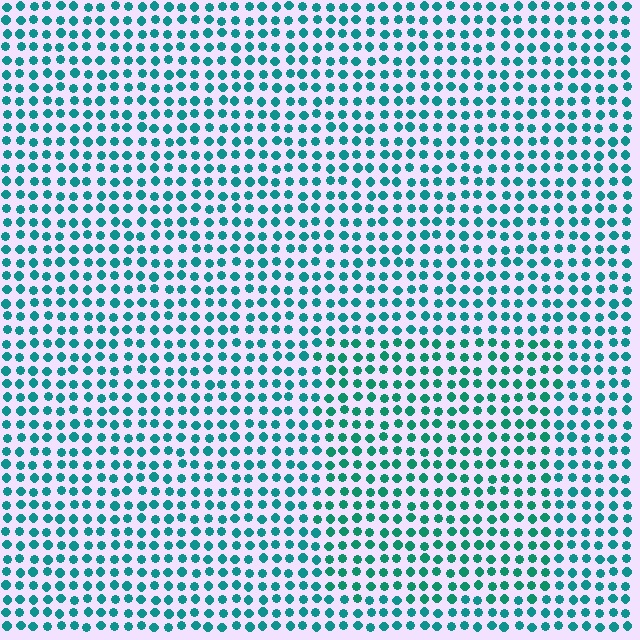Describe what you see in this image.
The image is filled with small teal elements in a uniform arrangement. A rectangle-shaped region is visible where the elements are tinted to a slightly different hue, forming a subtle color boundary.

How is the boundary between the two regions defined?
The boundary is defined purely by a slight shift in hue (about 17 degrees). Spacing, size, and orientation are identical on both sides.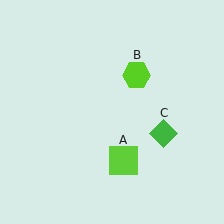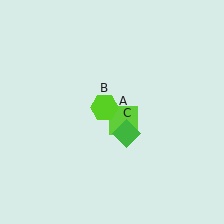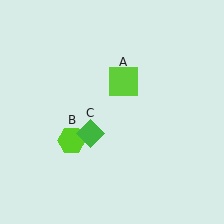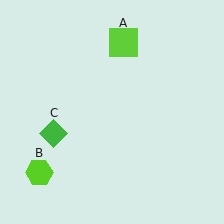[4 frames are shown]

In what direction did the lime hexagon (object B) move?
The lime hexagon (object B) moved down and to the left.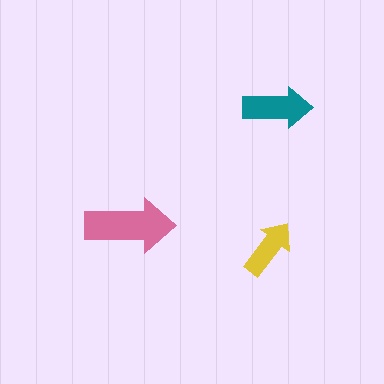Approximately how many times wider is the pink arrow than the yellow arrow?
About 1.5 times wider.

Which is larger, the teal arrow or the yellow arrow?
The teal one.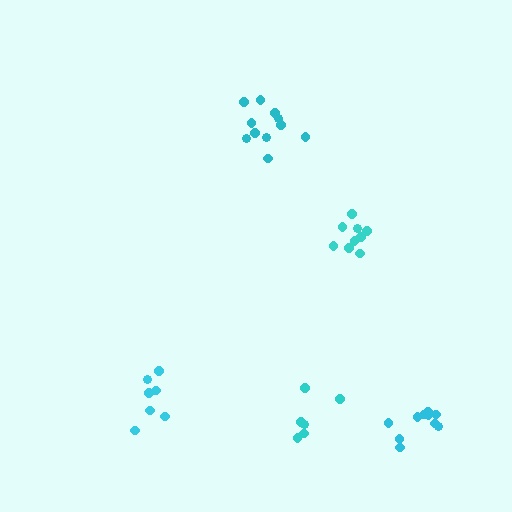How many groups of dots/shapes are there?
There are 5 groups.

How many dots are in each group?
Group 1: 10 dots, Group 2: 7 dots, Group 3: 9 dots, Group 4: 6 dots, Group 5: 11 dots (43 total).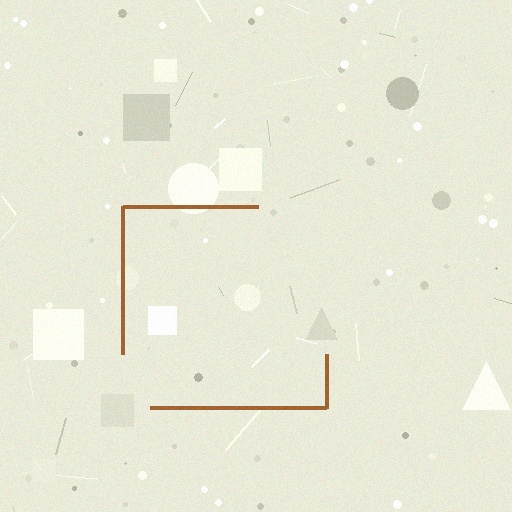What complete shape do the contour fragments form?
The contour fragments form a square.